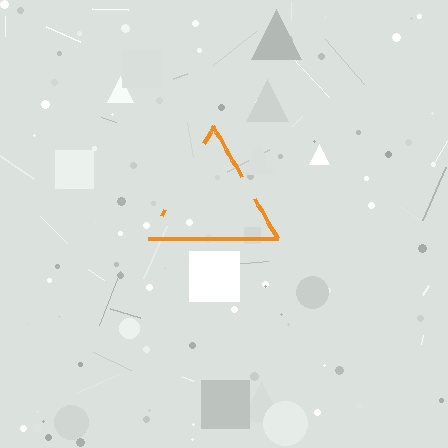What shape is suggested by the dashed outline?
The dashed outline suggests a triangle.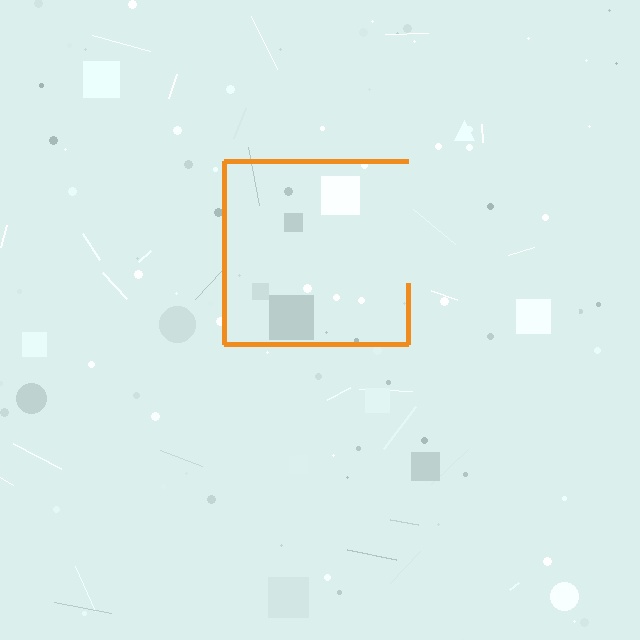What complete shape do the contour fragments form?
The contour fragments form a square.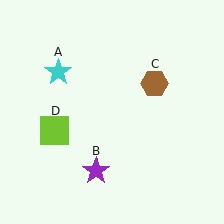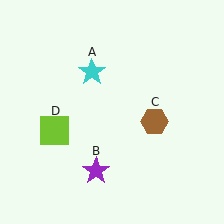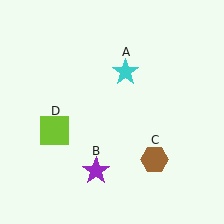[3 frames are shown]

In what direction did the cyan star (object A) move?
The cyan star (object A) moved right.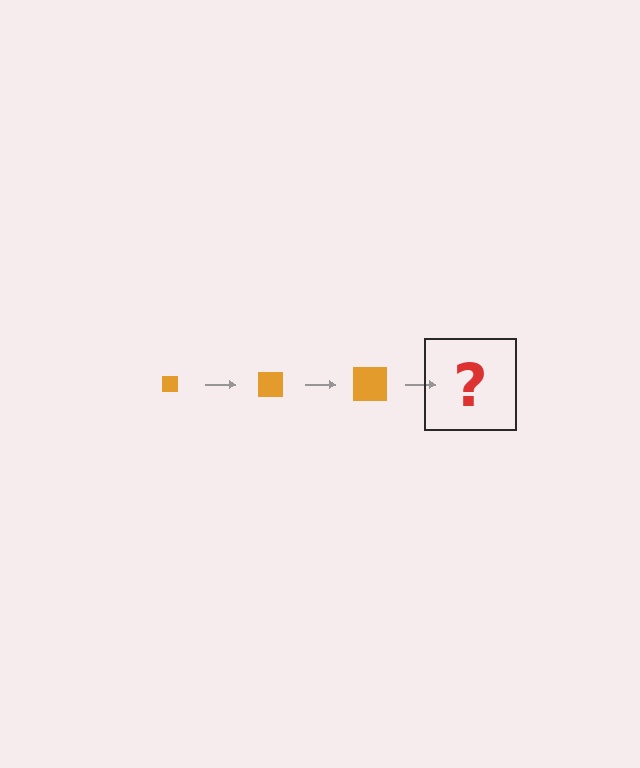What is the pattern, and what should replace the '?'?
The pattern is that the square gets progressively larger each step. The '?' should be an orange square, larger than the previous one.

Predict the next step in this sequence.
The next step is an orange square, larger than the previous one.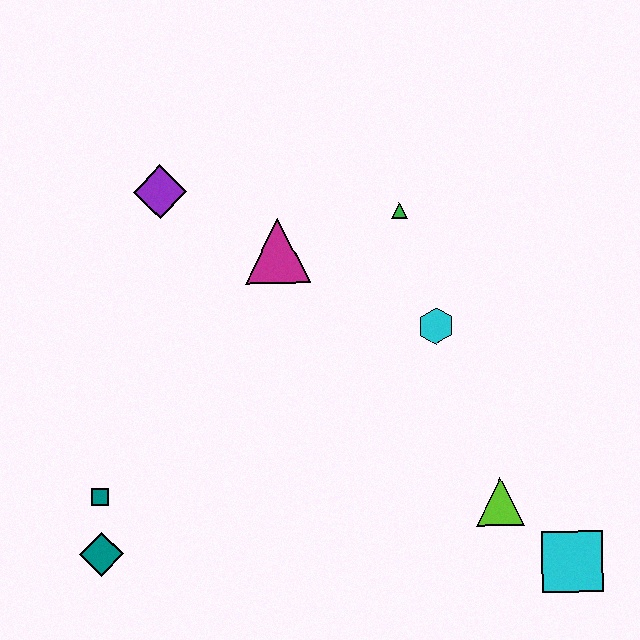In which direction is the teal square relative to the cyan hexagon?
The teal square is to the left of the cyan hexagon.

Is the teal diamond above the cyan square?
Yes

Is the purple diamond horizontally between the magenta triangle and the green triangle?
No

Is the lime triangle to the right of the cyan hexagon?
Yes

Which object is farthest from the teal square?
The cyan square is farthest from the teal square.